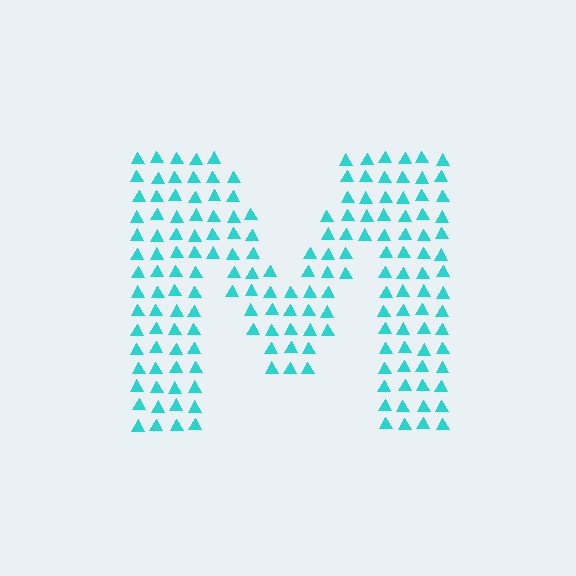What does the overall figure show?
The overall figure shows the letter M.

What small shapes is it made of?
It is made of small triangles.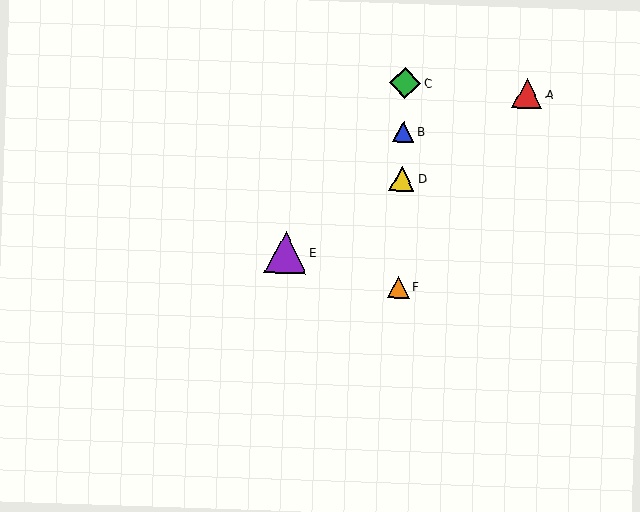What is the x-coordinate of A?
Object A is at x≈527.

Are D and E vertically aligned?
No, D is at x≈402 and E is at x≈285.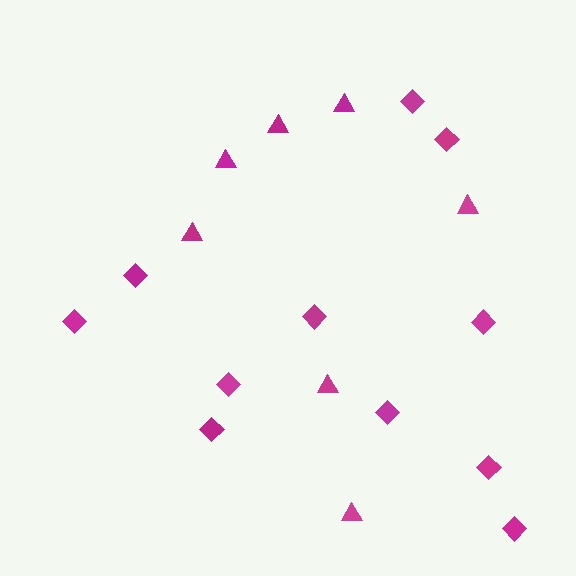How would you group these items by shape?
There are 2 groups: one group of diamonds (11) and one group of triangles (7).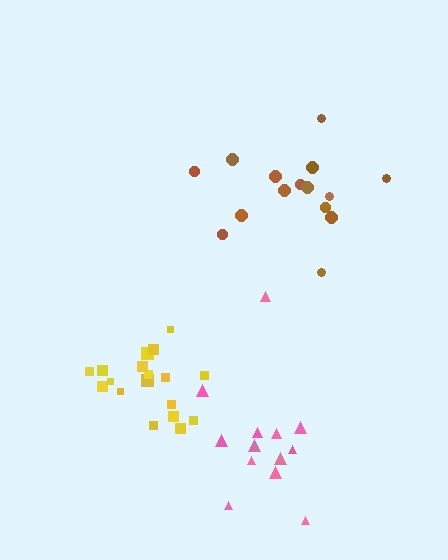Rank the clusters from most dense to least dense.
yellow, brown, pink.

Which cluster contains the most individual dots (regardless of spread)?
Yellow (18).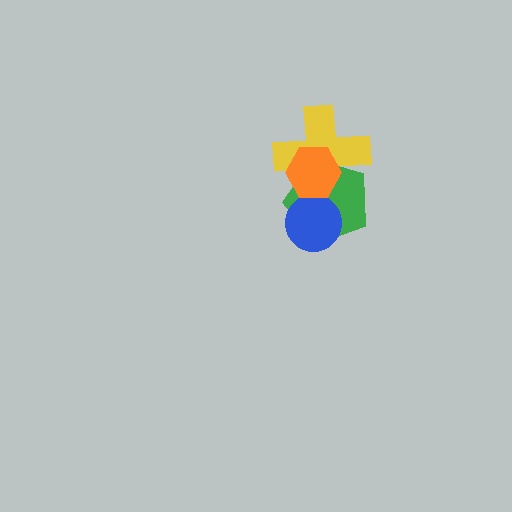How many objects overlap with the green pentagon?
3 objects overlap with the green pentagon.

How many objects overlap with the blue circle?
2 objects overlap with the blue circle.